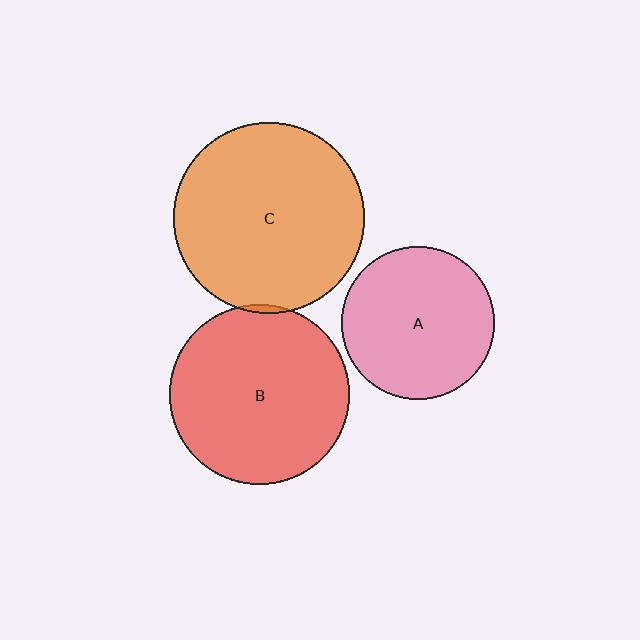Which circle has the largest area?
Circle C (orange).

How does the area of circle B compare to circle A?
Approximately 1.4 times.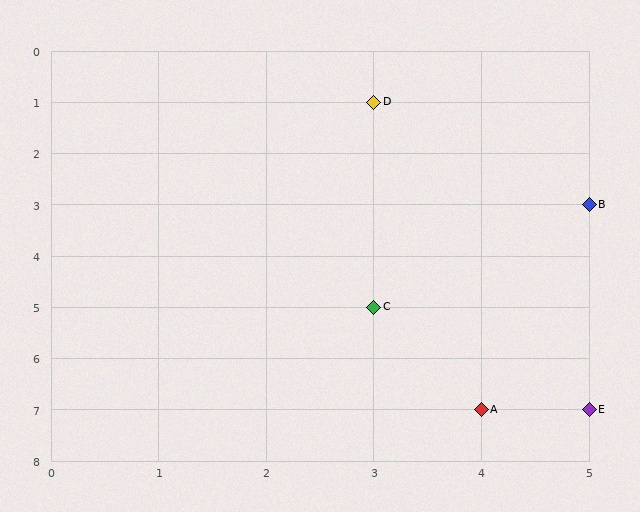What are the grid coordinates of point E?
Point E is at grid coordinates (5, 7).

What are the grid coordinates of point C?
Point C is at grid coordinates (3, 5).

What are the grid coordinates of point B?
Point B is at grid coordinates (5, 3).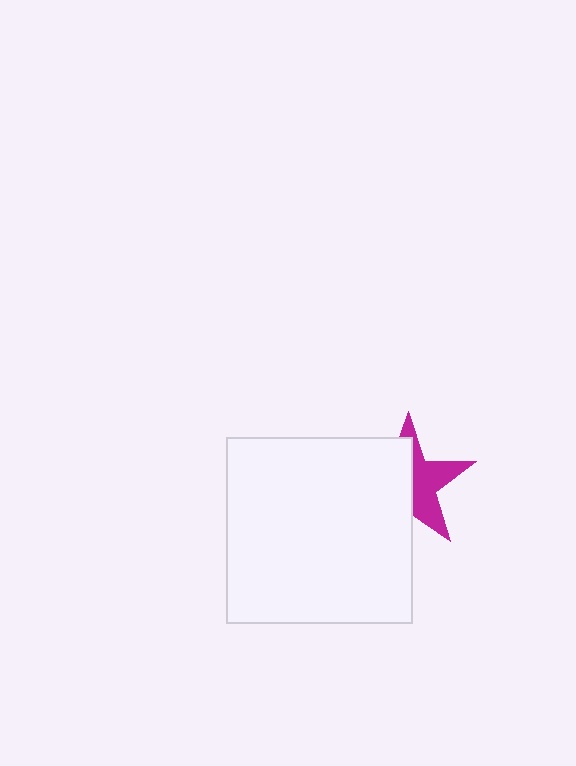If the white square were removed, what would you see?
You would see the complete magenta star.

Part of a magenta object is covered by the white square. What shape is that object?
It is a star.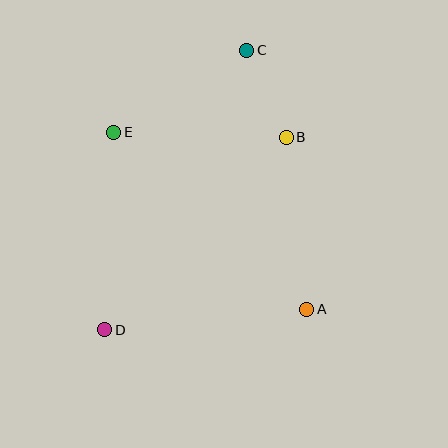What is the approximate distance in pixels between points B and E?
The distance between B and E is approximately 173 pixels.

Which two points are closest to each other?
Points B and C are closest to each other.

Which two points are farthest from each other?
Points C and D are farthest from each other.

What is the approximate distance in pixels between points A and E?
The distance between A and E is approximately 262 pixels.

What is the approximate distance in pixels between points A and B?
The distance between A and B is approximately 173 pixels.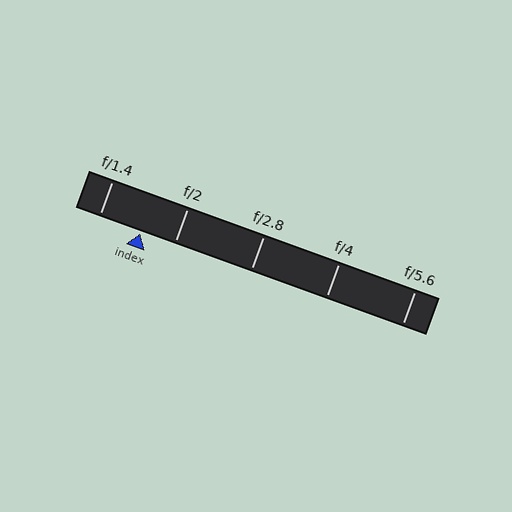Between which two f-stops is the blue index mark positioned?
The index mark is between f/1.4 and f/2.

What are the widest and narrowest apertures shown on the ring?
The widest aperture shown is f/1.4 and the narrowest is f/5.6.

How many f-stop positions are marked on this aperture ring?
There are 5 f-stop positions marked.